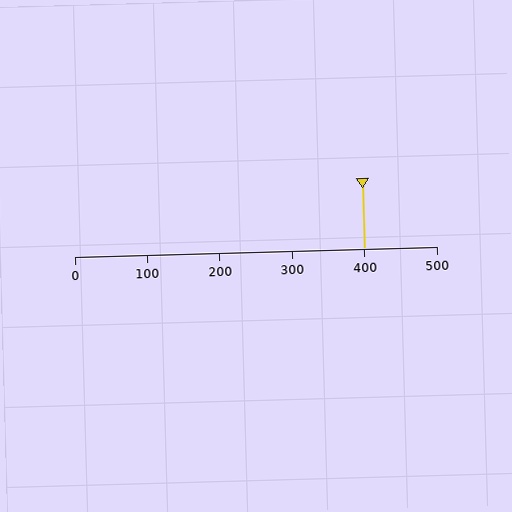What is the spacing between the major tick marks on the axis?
The major ticks are spaced 100 apart.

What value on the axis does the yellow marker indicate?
The marker indicates approximately 400.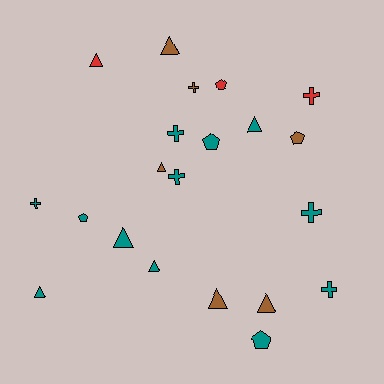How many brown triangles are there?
There are 4 brown triangles.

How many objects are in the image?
There are 21 objects.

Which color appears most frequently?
Teal, with 12 objects.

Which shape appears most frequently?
Triangle, with 9 objects.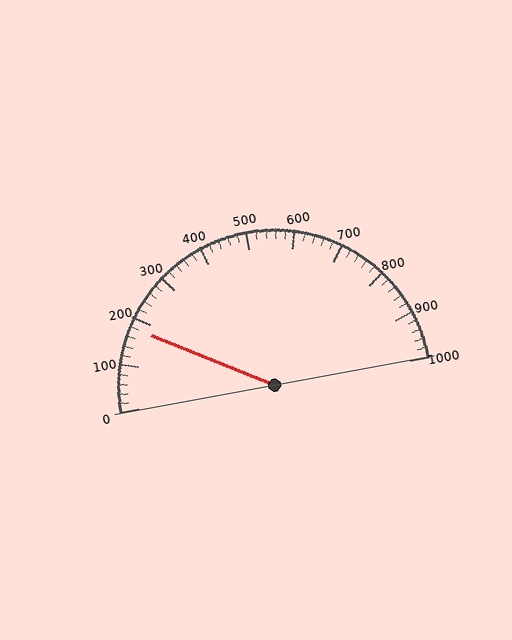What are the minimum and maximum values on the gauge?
The gauge ranges from 0 to 1000.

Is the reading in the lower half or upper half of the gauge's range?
The reading is in the lower half of the range (0 to 1000).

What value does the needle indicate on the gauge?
The needle indicates approximately 180.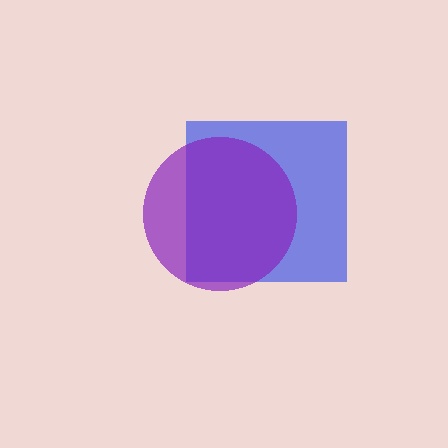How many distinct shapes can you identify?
There are 2 distinct shapes: a blue square, a purple circle.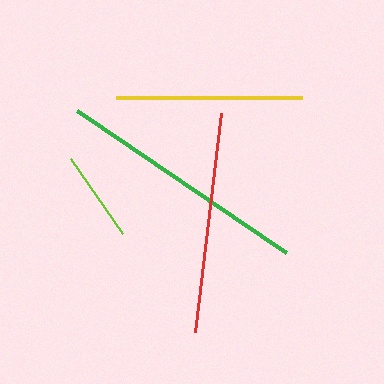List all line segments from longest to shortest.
From longest to shortest: green, red, yellow, lime.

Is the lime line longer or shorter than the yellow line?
The yellow line is longer than the lime line.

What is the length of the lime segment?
The lime segment is approximately 92 pixels long.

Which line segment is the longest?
The green line is the longest at approximately 252 pixels.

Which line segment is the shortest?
The lime line is the shortest at approximately 92 pixels.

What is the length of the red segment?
The red segment is approximately 220 pixels long.